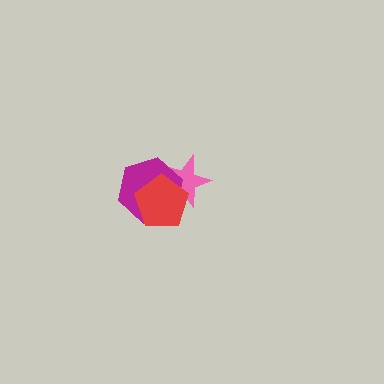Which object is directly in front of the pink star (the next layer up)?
The magenta hexagon is directly in front of the pink star.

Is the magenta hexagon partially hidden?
Yes, it is partially covered by another shape.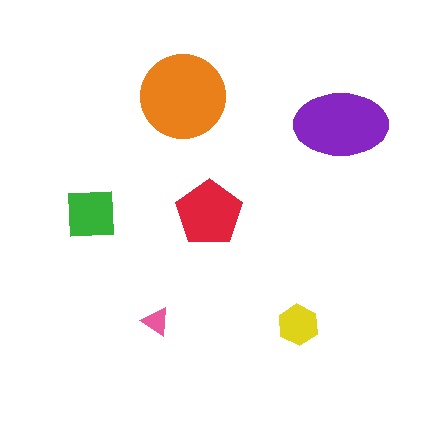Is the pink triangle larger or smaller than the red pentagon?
Smaller.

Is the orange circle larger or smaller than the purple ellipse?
Larger.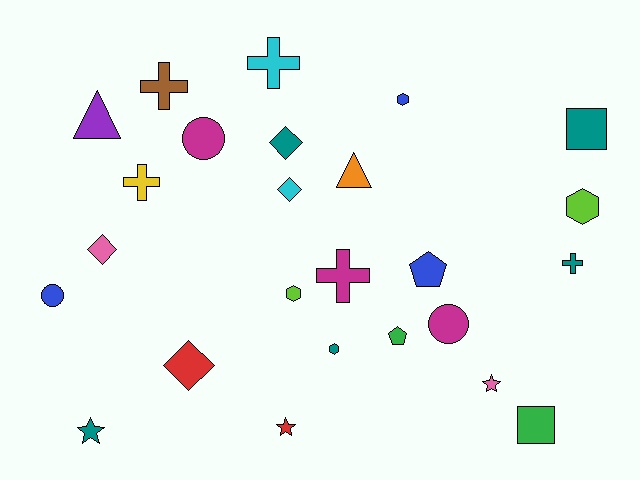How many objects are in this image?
There are 25 objects.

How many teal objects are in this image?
There are 5 teal objects.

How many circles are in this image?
There are 3 circles.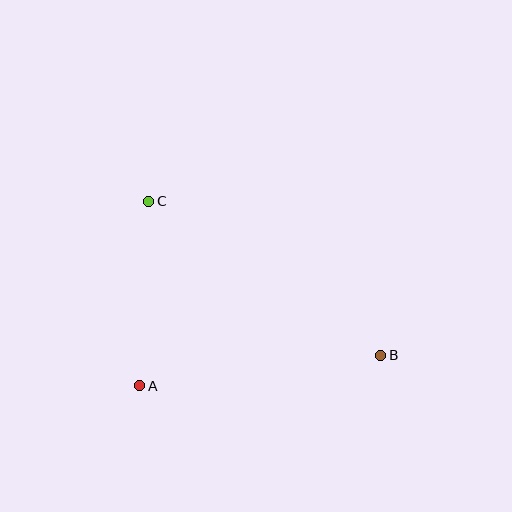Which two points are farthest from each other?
Points B and C are farthest from each other.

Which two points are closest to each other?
Points A and C are closest to each other.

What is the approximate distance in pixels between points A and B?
The distance between A and B is approximately 243 pixels.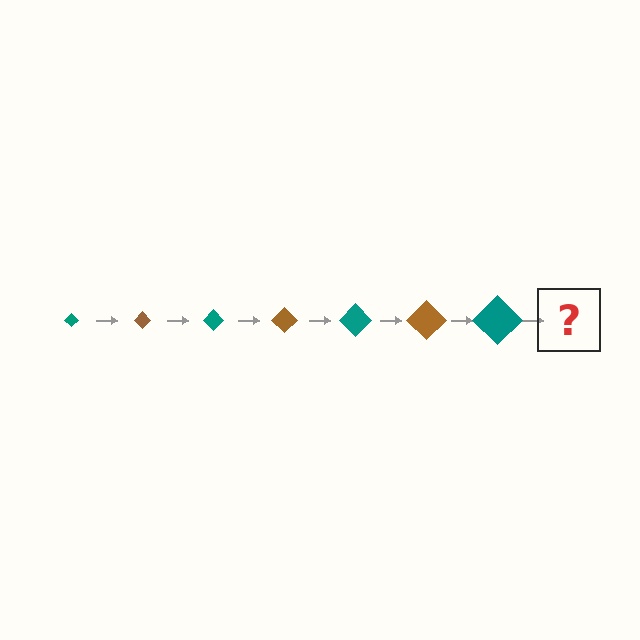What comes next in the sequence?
The next element should be a brown diamond, larger than the previous one.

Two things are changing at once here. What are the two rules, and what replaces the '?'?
The two rules are that the diamond grows larger each step and the color cycles through teal and brown. The '?' should be a brown diamond, larger than the previous one.